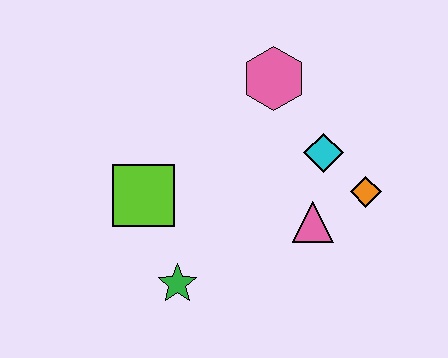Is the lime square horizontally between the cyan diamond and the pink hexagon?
No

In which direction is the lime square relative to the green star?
The lime square is above the green star.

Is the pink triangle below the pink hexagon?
Yes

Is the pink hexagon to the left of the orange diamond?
Yes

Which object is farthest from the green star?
The pink hexagon is farthest from the green star.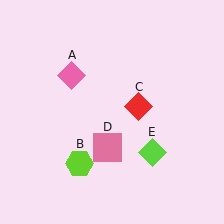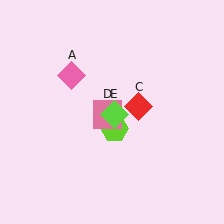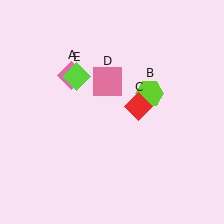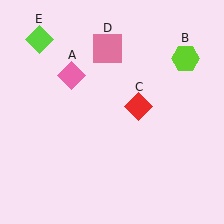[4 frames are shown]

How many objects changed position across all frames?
3 objects changed position: lime hexagon (object B), pink square (object D), lime diamond (object E).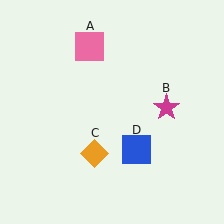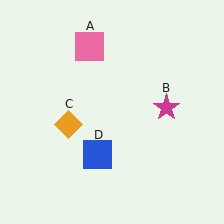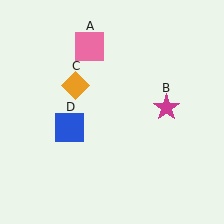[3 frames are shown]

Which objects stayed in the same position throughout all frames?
Pink square (object A) and magenta star (object B) remained stationary.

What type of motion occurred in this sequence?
The orange diamond (object C), blue square (object D) rotated clockwise around the center of the scene.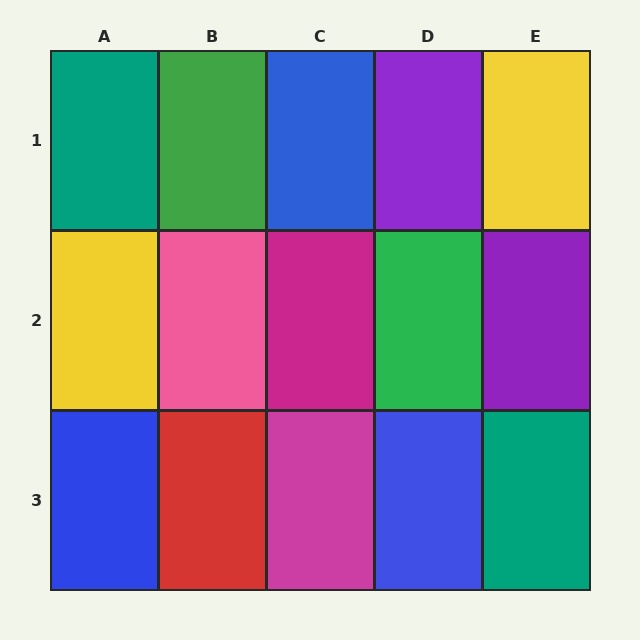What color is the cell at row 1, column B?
Green.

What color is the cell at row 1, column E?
Yellow.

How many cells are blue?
3 cells are blue.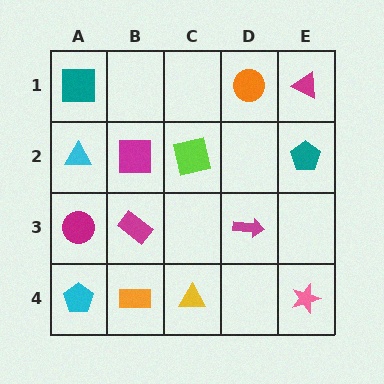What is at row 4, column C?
A yellow triangle.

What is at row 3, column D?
A magenta arrow.